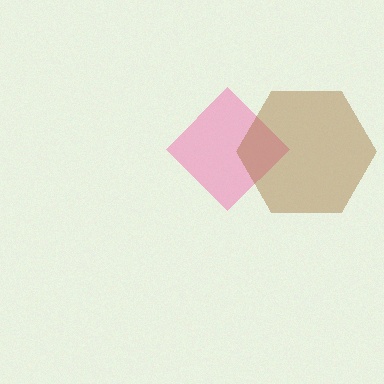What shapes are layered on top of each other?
The layered shapes are: a pink diamond, a brown hexagon.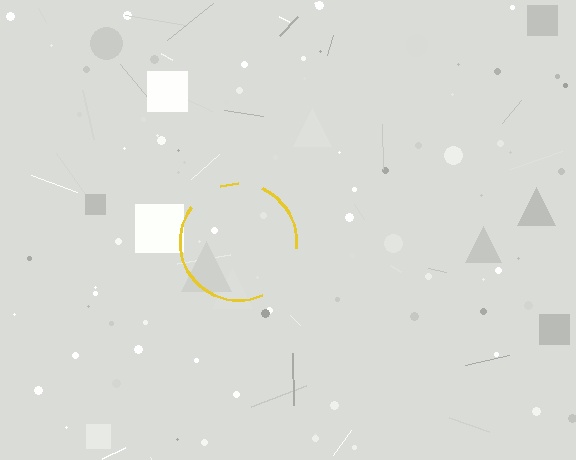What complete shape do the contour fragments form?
The contour fragments form a circle.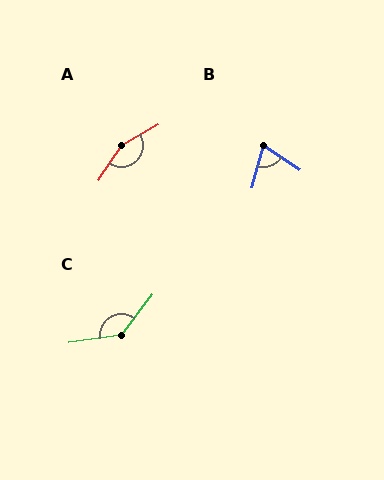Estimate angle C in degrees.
Approximately 136 degrees.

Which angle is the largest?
A, at approximately 154 degrees.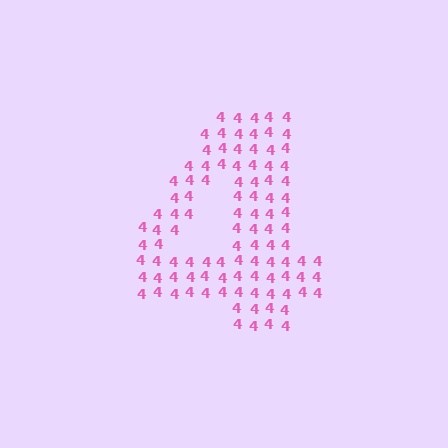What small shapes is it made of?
It is made of small digit 4's.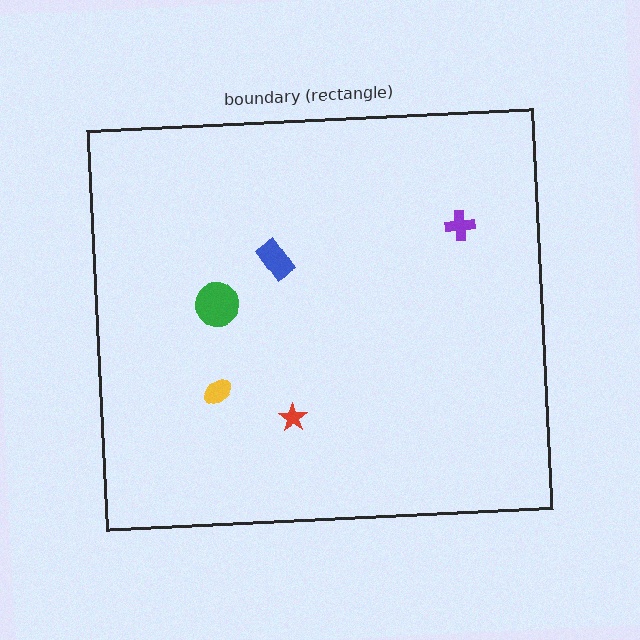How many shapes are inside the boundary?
5 inside, 0 outside.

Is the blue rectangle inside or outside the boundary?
Inside.